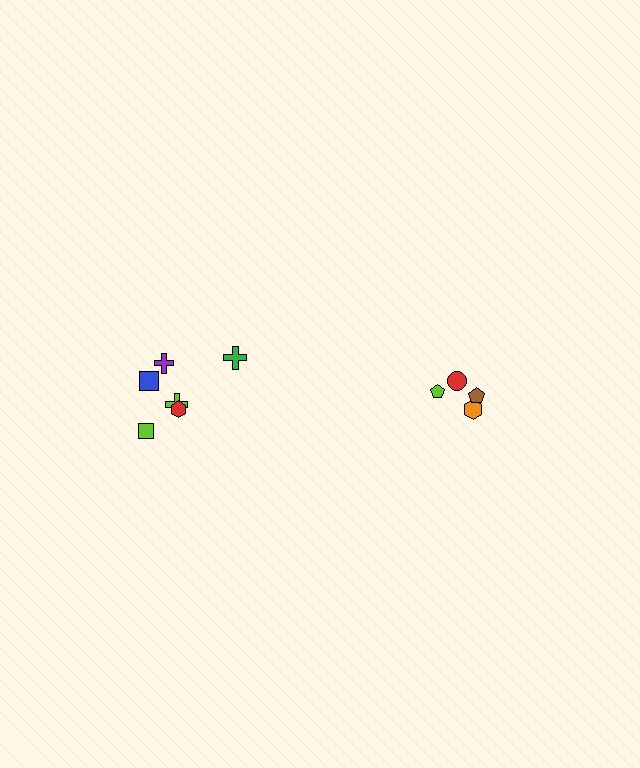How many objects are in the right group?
There are 4 objects.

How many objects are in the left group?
There are 6 objects.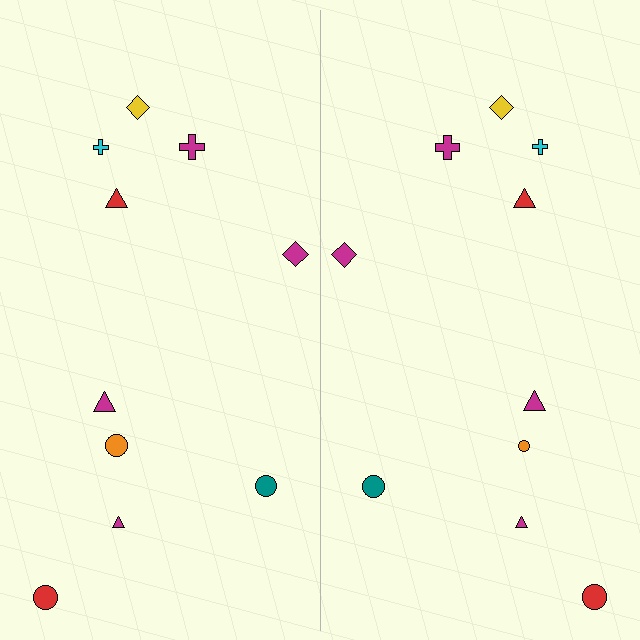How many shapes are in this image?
There are 20 shapes in this image.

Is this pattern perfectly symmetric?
No, the pattern is not perfectly symmetric. The orange circle on the right side has a different size than its mirror counterpart.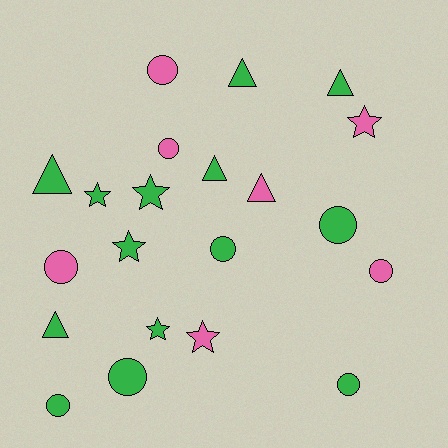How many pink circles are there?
There are 4 pink circles.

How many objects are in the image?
There are 21 objects.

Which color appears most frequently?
Green, with 14 objects.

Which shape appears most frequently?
Circle, with 9 objects.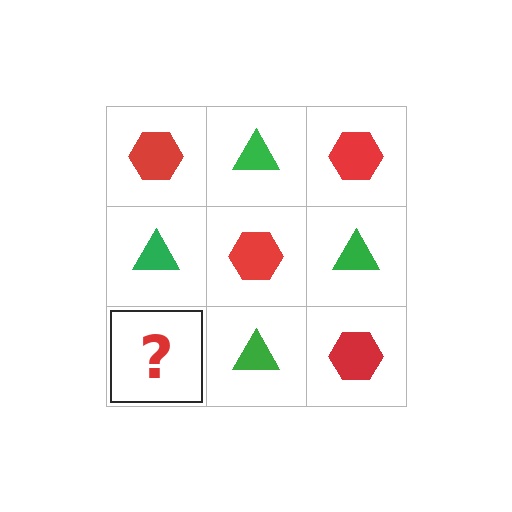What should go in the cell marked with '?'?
The missing cell should contain a red hexagon.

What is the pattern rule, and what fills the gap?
The rule is that it alternates red hexagon and green triangle in a checkerboard pattern. The gap should be filled with a red hexagon.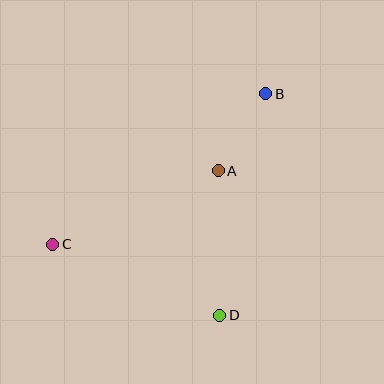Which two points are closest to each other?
Points A and B are closest to each other.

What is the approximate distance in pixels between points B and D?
The distance between B and D is approximately 226 pixels.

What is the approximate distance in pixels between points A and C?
The distance between A and C is approximately 181 pixels.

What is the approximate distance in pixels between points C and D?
The distance between C and D is approximately 181 pixels.